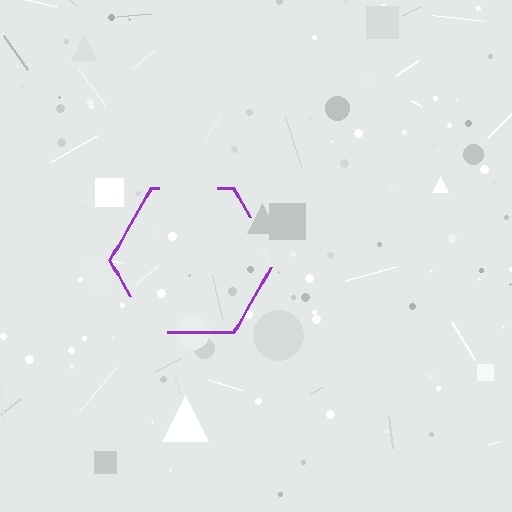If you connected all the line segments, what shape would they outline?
They would outline a hexagon.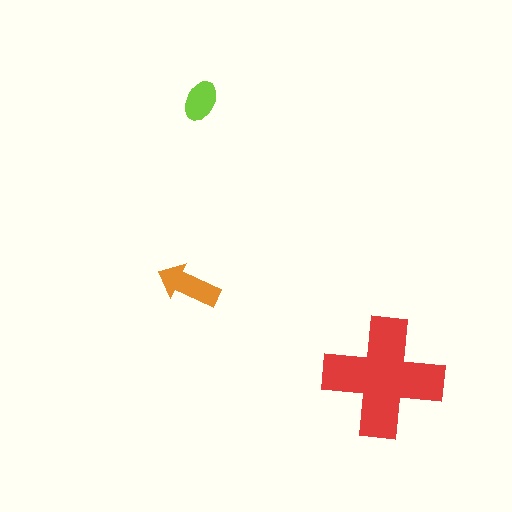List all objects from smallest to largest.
The lime ellipse, the orange arrow, the red cross.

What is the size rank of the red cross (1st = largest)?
1st.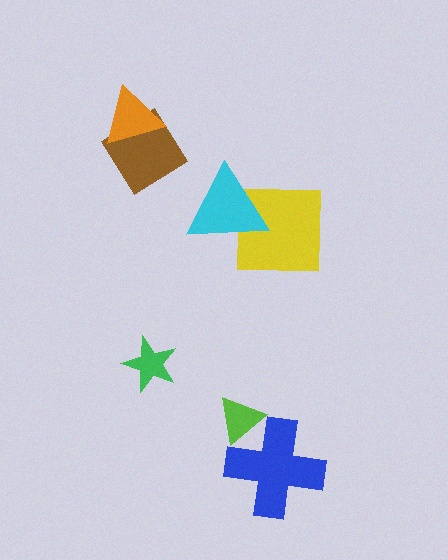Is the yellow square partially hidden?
Yes, it is partially covered by another shape.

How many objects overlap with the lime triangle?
1 object overlaps with the lime triangle.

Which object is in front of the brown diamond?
The orange triangle is in front of the brown diamond.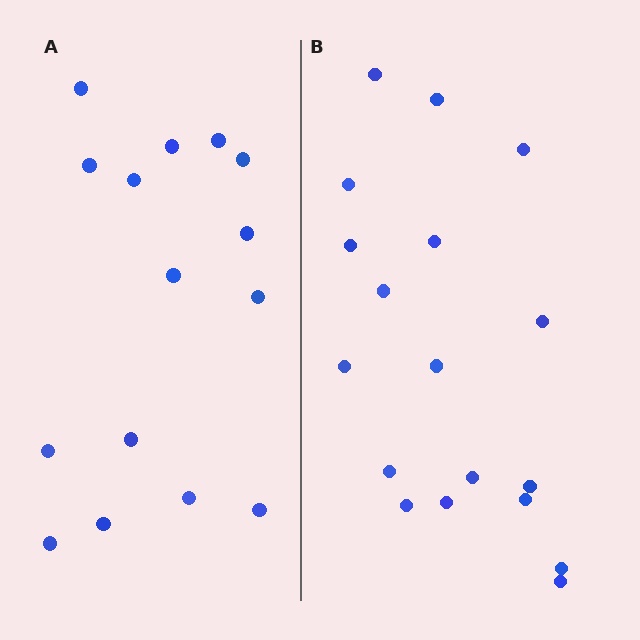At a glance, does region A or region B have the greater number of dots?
Region B (the right region) has more dots.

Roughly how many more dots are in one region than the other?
Region B has just a few more — roughly 2 or 3 more dots than region A.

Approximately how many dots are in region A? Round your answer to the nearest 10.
About 20 dots. (The exact count is 15, which rounds to 20.)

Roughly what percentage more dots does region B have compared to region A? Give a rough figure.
About 20% more.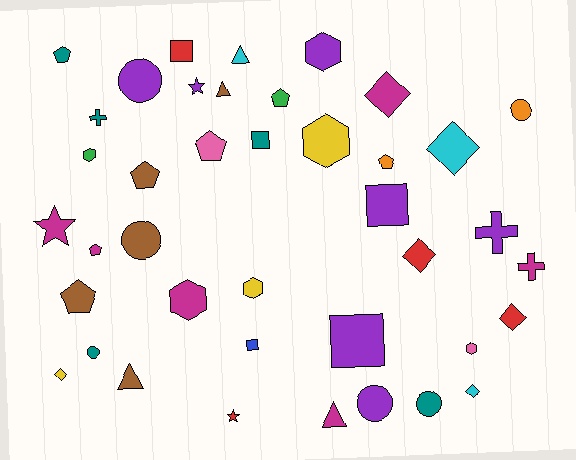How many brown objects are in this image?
There are 5 brown objects.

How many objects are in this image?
There are 40 objects.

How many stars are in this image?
There are 3 stars.